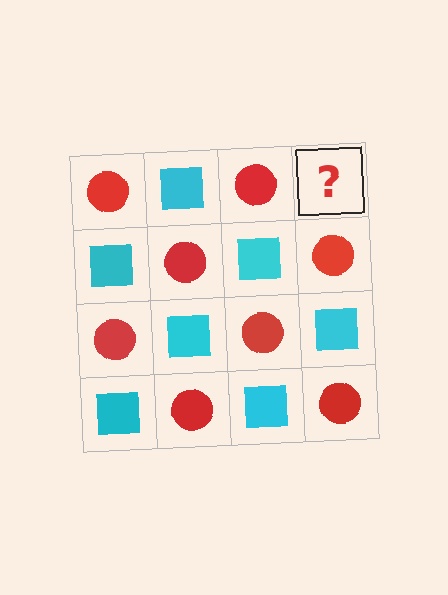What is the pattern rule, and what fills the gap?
The rule is that it alternates red circle and cyan square in a checkerboard pattern. The gap should be filled with a cyan square.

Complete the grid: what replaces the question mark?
The question mark should be replaced with a cyan square.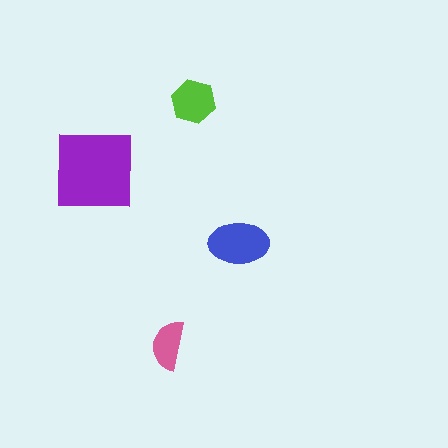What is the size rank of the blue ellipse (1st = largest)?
2nd.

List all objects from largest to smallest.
The purple square, the blue ellipse, the lime hexagon, the pink semicircle.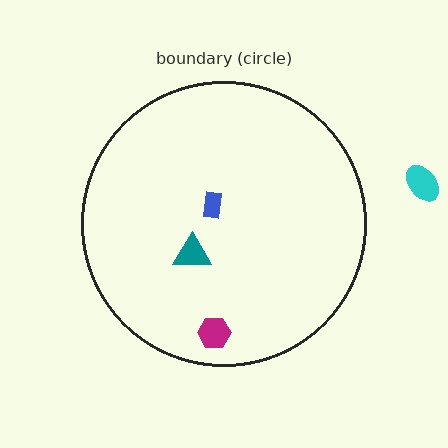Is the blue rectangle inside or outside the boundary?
Inside.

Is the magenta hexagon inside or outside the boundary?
Inside.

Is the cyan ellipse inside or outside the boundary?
Outside.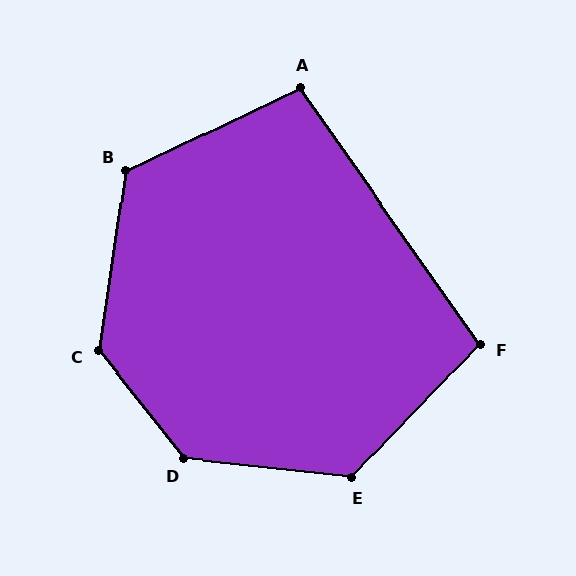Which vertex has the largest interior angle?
D, at approximately 135 degrees.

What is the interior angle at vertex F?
Approximately 101 degrees (obtuse).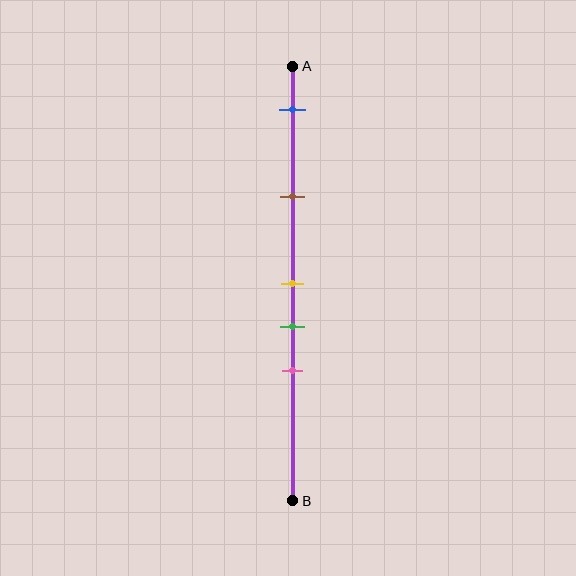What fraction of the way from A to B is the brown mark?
The brown mark is approximately 30% (0.3) of the way from A to B.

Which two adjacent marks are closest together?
The yellow and green marks are the closest adjacent pair.